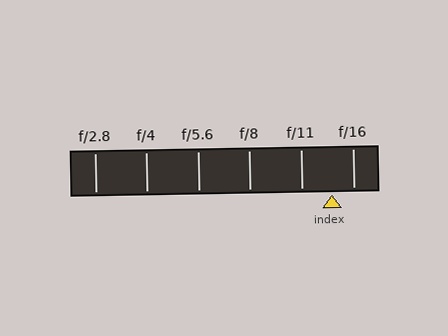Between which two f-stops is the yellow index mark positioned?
The index mark is between f/11 and f/16.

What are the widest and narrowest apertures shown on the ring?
The widest aperture shown is f/2.8 and the narrowest is f/16.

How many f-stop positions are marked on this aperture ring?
There are 6 f-stop positions marked.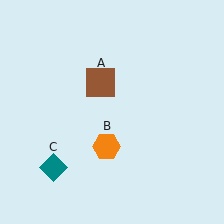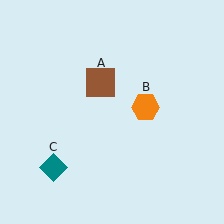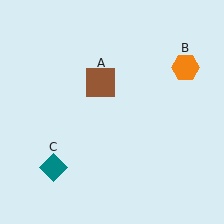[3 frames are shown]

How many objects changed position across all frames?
1 object changed position: orange hexagon (object B).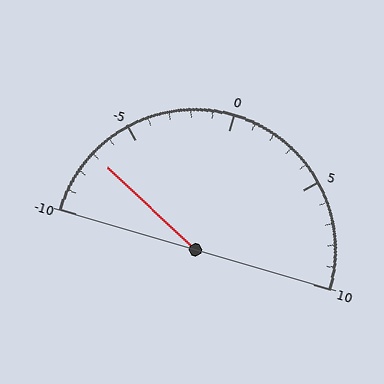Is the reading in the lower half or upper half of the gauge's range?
The reading is in the lower half of the range (-10 to 10).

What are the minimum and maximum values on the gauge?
The gauge ranges from -10 to 10.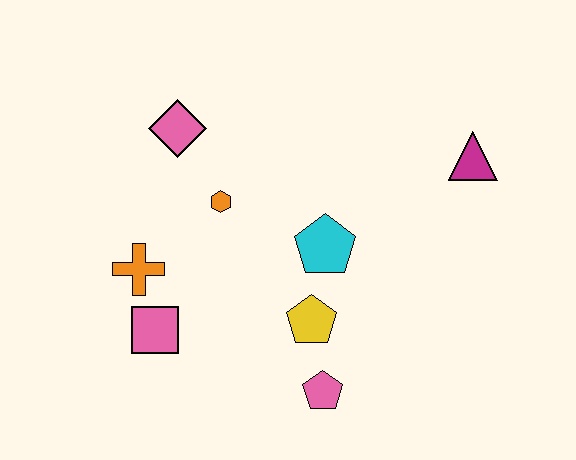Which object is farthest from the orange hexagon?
The magenta triangle is farthest from the orange hexagon.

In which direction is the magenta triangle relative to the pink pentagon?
The magenta triangle is above the pink pentagon.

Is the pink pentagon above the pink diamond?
No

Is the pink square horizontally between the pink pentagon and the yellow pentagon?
No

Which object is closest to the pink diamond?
The orange hexagon is closest to the pink diamond.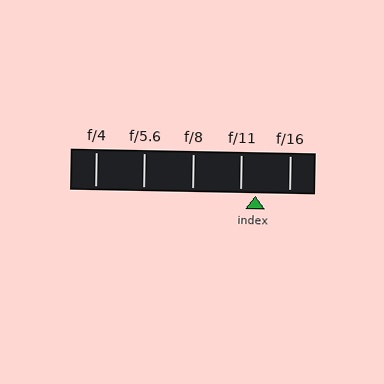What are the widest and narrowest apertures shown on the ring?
The widest aperture shown is f/4 and the narrowest is f/16.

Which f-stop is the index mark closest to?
The index mark is closest to f/11.